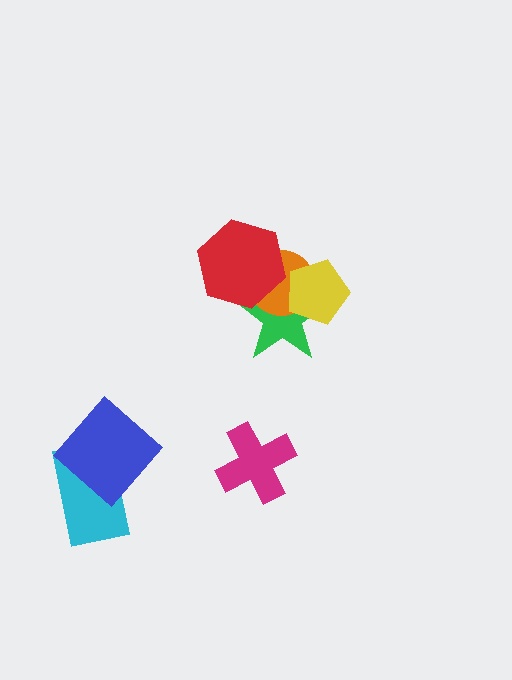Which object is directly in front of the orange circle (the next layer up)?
The yellow pentagon is directly in front of the orange circle.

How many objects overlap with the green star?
3 objects overlap with the green star.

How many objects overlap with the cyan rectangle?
1 object overlaps with the cyan rectangle.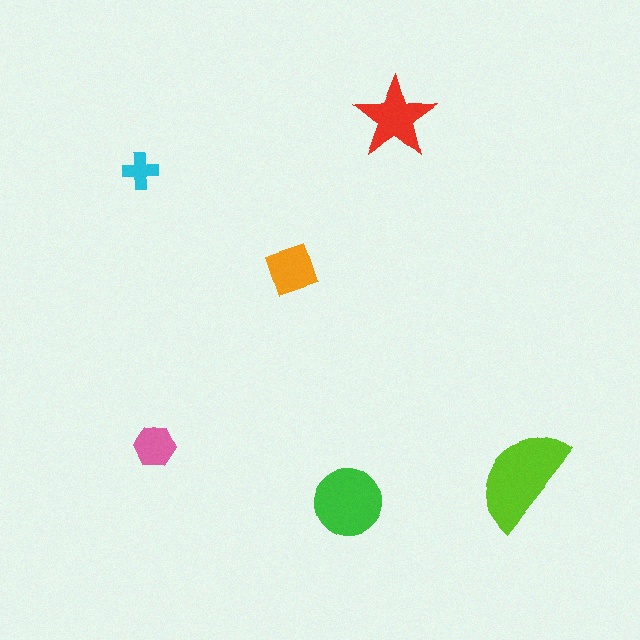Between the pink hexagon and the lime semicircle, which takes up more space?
The lime semicircle.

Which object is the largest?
The lime semicircle.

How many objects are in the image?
There are 6 objects in the image.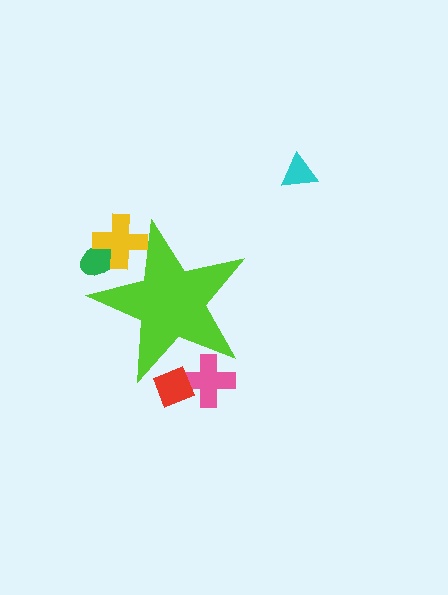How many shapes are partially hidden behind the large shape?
4 shapes are partially hidden.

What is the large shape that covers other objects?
A lime star.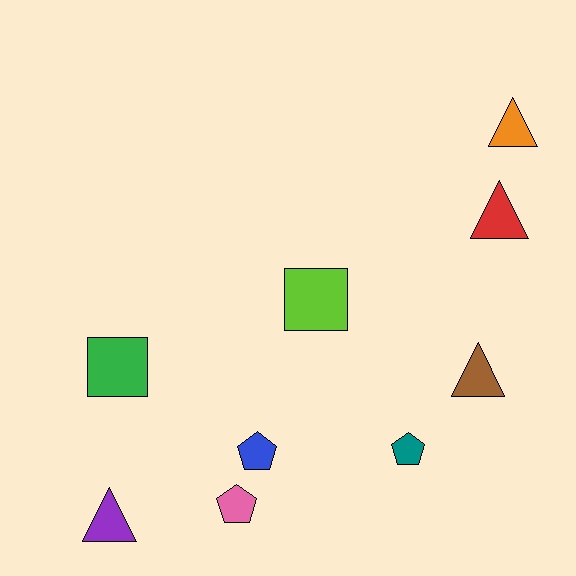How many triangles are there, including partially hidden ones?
There are 4 triangles.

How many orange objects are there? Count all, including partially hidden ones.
There is 1 orange object.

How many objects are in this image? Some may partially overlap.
There are 9 objects.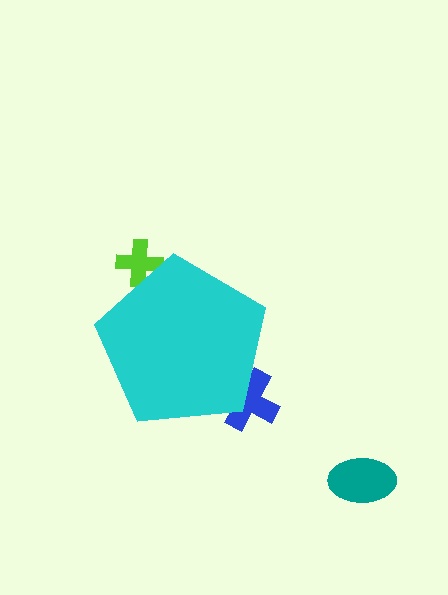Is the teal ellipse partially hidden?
No, the teal ellipse is fully visible.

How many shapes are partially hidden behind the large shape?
2 shapes are partially hidden.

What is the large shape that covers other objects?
A cyan pentagon.